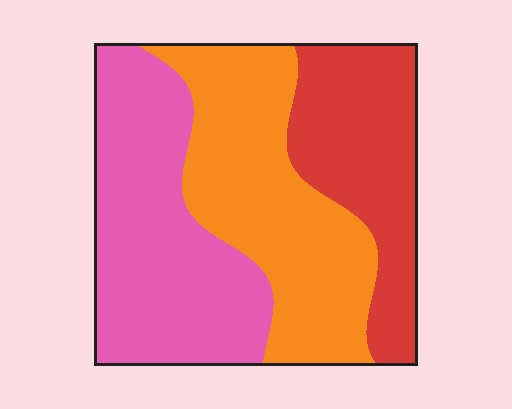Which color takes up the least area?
Red, at roughly 25%.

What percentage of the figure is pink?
Pink covers roughly 40% of the figure.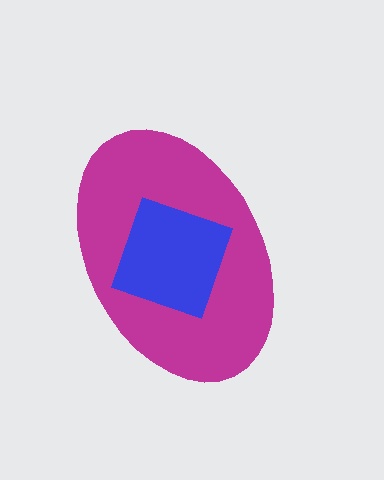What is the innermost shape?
The blue diamond.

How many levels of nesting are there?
2.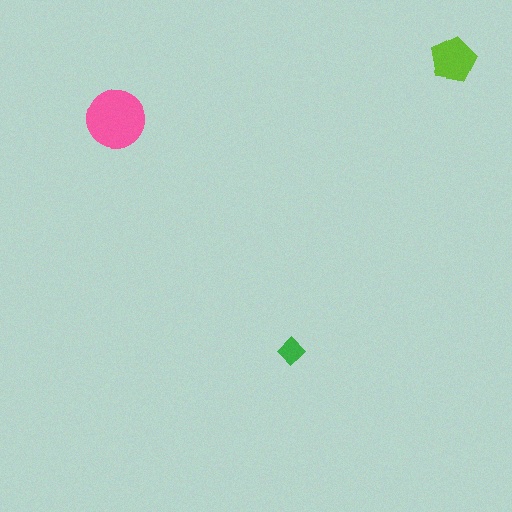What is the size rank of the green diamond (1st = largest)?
3rd.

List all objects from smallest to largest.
The green diamond, the lime pentagon, the pink circle.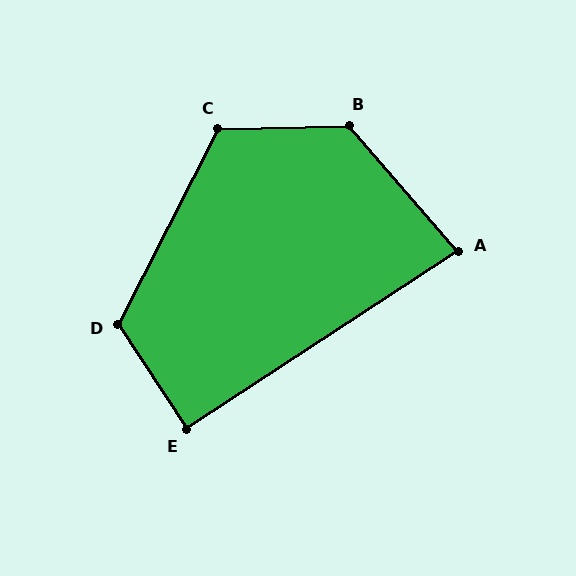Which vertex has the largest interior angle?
B, at approximately 129 degrees.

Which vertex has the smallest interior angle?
A, at approximately 83 degrees.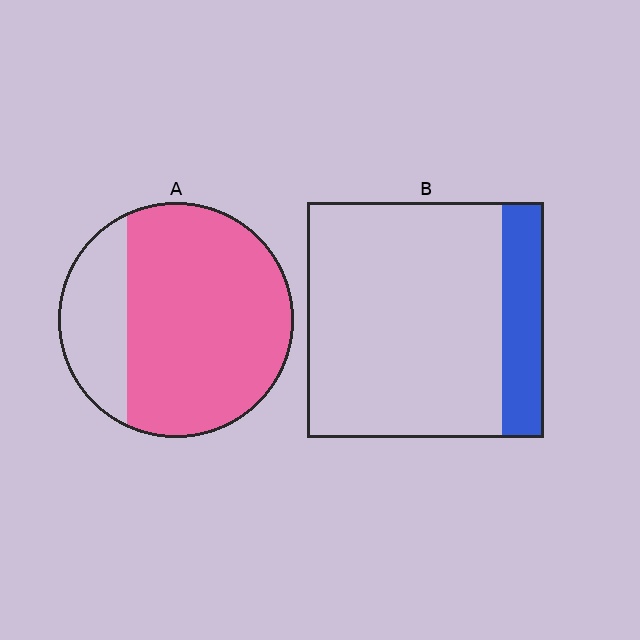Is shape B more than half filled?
No.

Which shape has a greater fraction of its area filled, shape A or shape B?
Shape A.